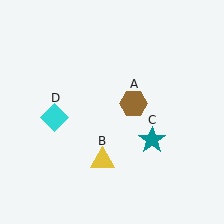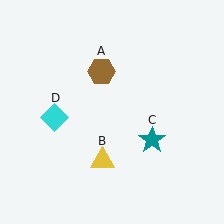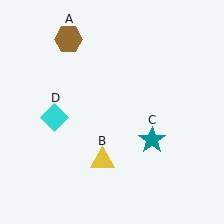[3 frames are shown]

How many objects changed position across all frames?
1 object changed position: brown hexagon (object A).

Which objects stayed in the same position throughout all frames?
Yellow triangle (object B) and teal star (object C) and cyan diamond (object D) remained stationary.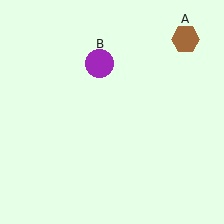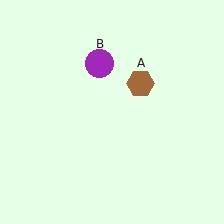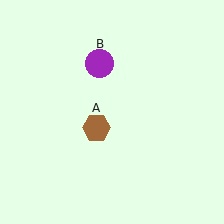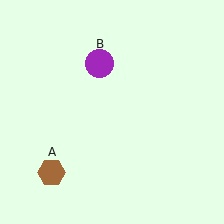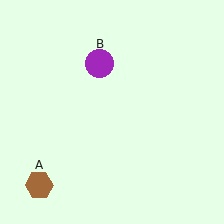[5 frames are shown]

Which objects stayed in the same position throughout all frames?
Purple circle (object B) remained stationary.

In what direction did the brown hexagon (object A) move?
The brown hexagon (object A) moved down and to the left.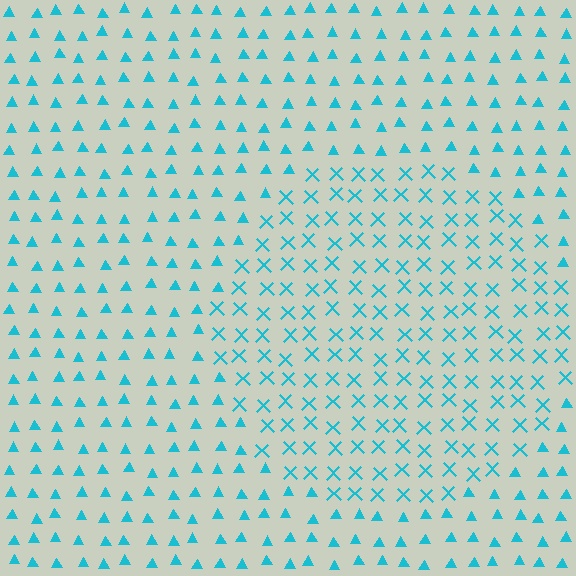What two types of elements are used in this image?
The image uses X marks inside the circle region and triangles outside it.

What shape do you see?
I see a circle.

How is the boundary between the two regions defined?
The boundary is defined by a change in element shape: X marks inside vs. triangles outside. All elements share the same color and spacing.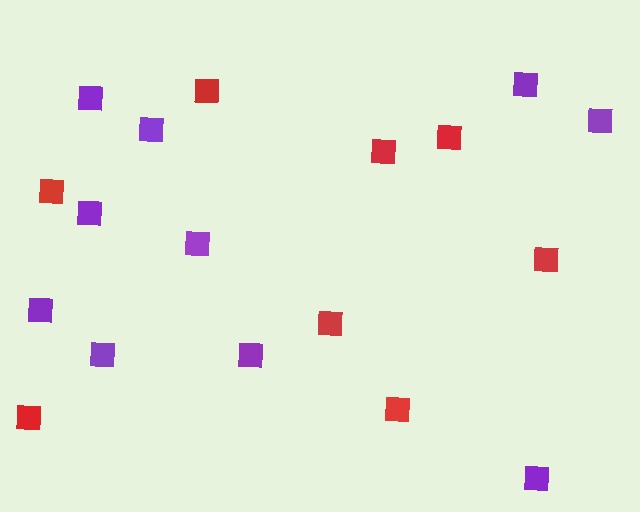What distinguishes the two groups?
There are 2 groups: one group of red squares (8) and one group of purple squares (10).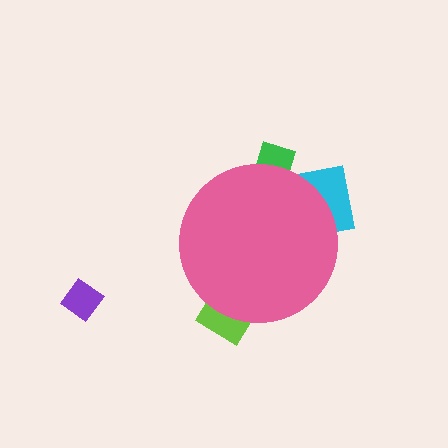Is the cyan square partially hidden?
Yes, the cyan square is partially hidden behind the pink circle.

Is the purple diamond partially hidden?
No, the purple diamond is fully visible.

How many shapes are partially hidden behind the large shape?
3 shapes are partially hidden.